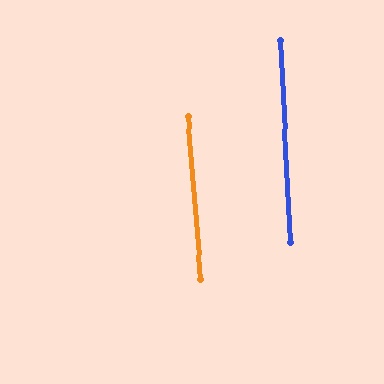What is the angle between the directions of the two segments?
Approximately 2 degrees.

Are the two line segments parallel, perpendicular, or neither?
Parallel — their directions differ by only 1.7°.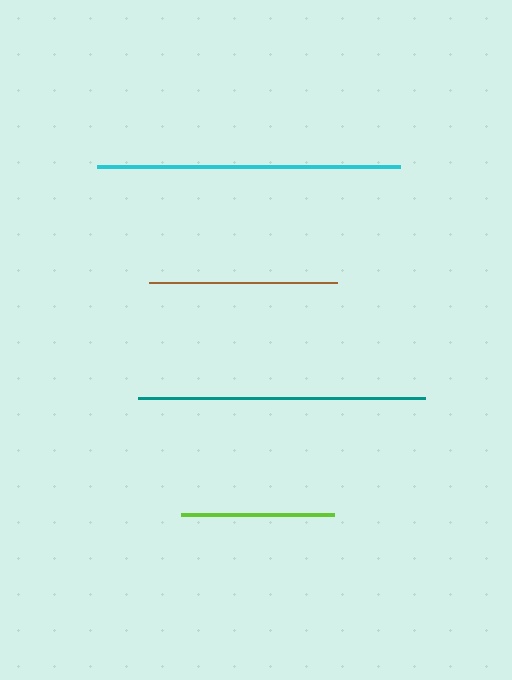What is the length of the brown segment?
The brown segment is approximately 188 pixels long.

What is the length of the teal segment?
The teal segment is approximately 287 pixels long.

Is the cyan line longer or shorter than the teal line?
The cyan line is longer than the teal line.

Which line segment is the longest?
The cyan line is the longest at approximately 303 pixels.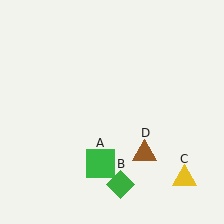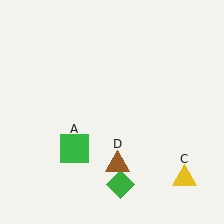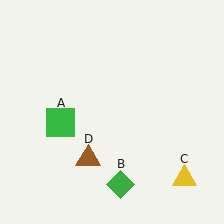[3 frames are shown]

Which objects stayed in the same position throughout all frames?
Green diamond (object B) and yellow triangle (object C) remained stationary.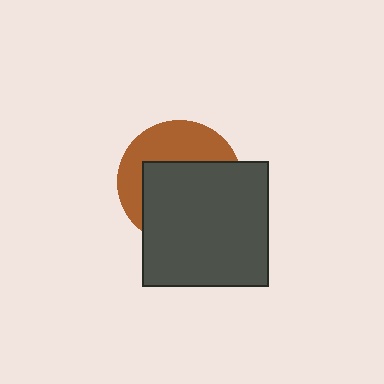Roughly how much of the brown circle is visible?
A small part of it is visible (roughly 40%).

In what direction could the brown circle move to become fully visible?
The brown circle could move up. That would shift it out from behind the dark gray square entirely.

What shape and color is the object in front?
The object in front is a dark gray square.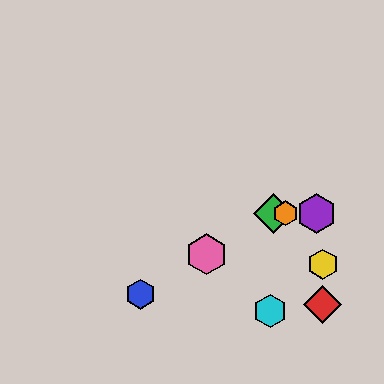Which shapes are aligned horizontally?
The green diamond, the purple hexagon, the orange hexagon are aligned horizontally.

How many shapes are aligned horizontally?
3 shapes (the green diamond, the purple hexagon, the orange hexagon) are aligned horizontally.